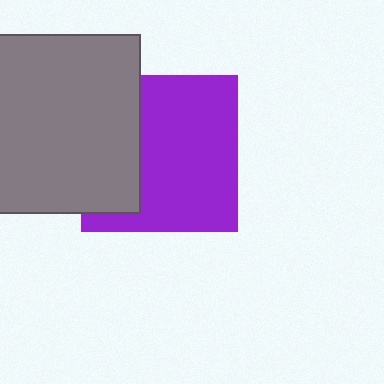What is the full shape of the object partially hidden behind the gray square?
The partially hidden object is a purple square.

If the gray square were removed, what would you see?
You would see the complete purple square.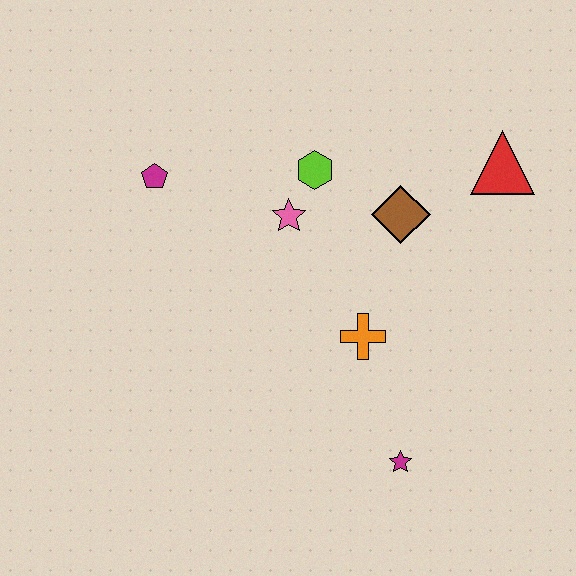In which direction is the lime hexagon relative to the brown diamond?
The lime hexagon is to the left of the brown diamond.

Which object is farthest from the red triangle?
The magenta pentagon is farthest from the red triangle.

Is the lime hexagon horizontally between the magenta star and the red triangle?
No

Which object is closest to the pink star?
The lime hexagon is closest to the pink star.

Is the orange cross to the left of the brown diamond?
Yes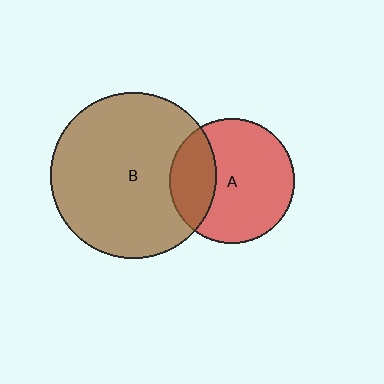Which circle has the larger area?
Circle B (brown).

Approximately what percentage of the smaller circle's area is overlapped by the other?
Approximately 30%.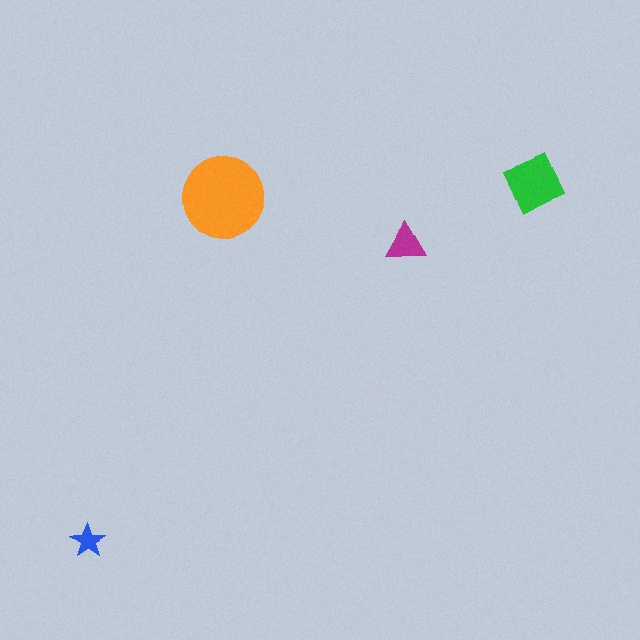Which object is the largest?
The orange circle.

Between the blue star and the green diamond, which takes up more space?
The green diamond.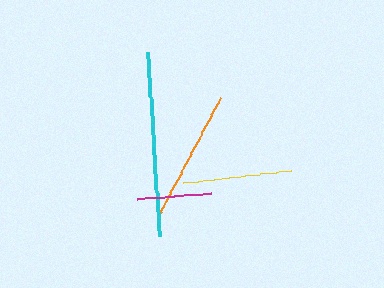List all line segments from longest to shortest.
From longest to shortest: cyan, orange, yellow, magenta.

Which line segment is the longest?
The cyan line is the longest at approximately 184 pixels.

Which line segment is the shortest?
The magenta line is the shortest at approximately 74 pixels.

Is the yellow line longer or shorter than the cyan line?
The cyan line is longer than the yellow line.